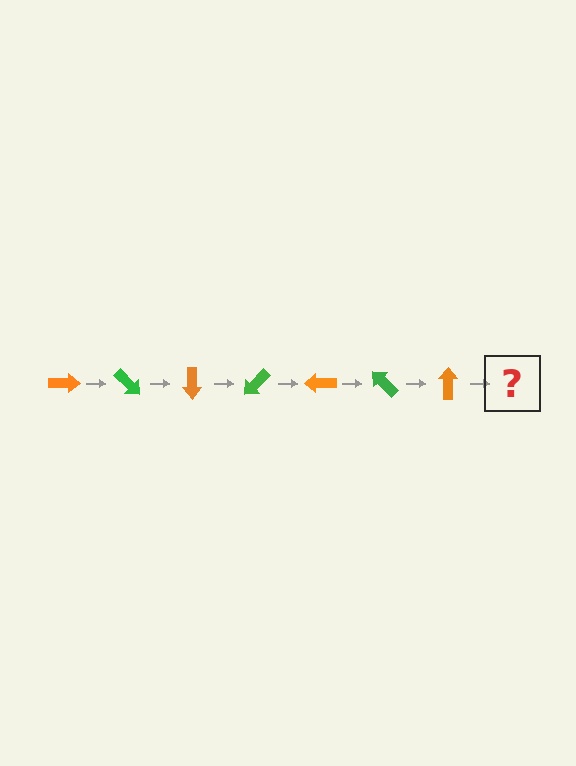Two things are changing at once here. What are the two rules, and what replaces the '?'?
The two rules are that it rotates 45 degrees each step and the color cycles through orange and green. The '?' should be a green arrow, rotated 315 degrees from the start.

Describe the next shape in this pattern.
It should be a green arrow, rotated 315 degrees from the start.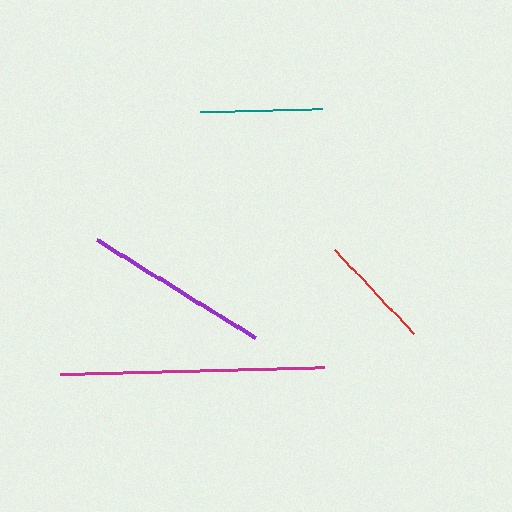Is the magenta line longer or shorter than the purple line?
The magenta line is longer than the purple line.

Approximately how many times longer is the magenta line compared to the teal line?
The magenta line is approximately 2.2 times the length of the teal line.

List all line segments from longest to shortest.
From longest to shortest: magenta, purple, teal, red.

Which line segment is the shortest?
The red line is the shortest at approximately 115 pixels.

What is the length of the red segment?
The red segment is approximately 115 pixels long.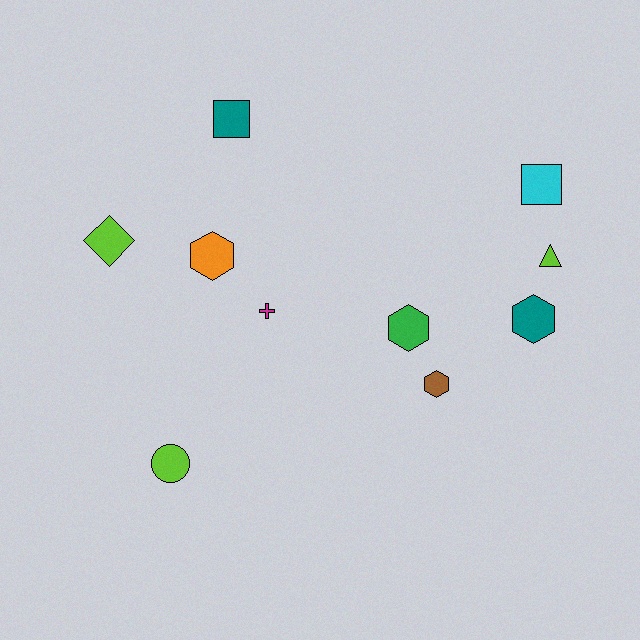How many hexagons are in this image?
There are 4 hexagons.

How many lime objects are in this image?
There are 3 lime objects.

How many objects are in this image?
There are 10 objects.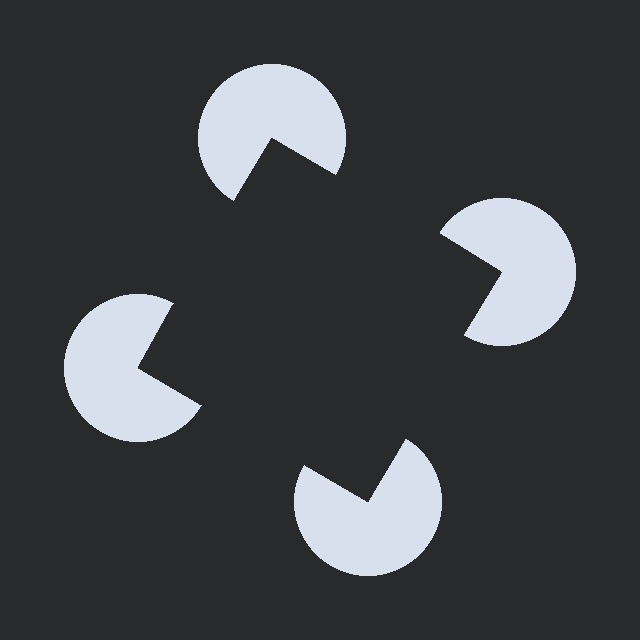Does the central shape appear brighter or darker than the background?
It typically appears slightly darker than the background, even though no actual brightness change is drawn.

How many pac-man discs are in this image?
There are 4 — one at each vertex of the illusory square.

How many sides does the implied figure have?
4 sides.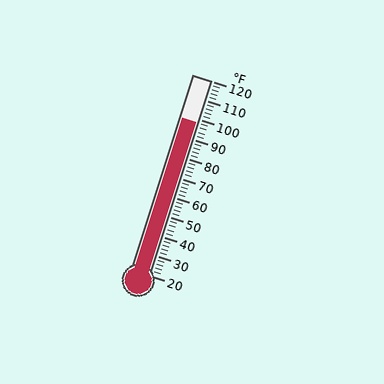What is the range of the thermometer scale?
The thermometer scale ranges from 20°F to 120°F.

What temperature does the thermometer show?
The thermometer shows approximately 98°F.